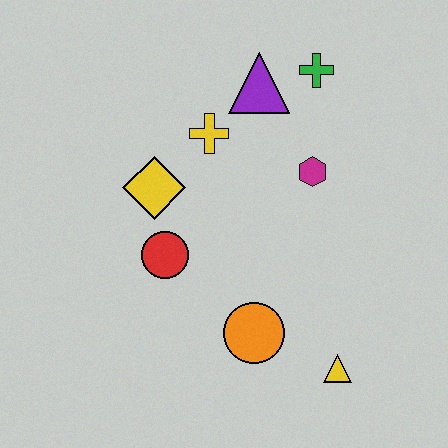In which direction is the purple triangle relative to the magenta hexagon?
The purple triangle is above the magenta hexagon.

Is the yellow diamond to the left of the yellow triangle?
Yes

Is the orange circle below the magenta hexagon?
Yes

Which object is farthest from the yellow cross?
The yellow triangle is farthest from the yellow cross.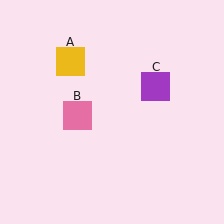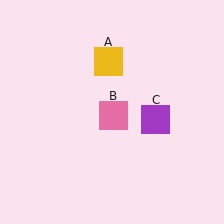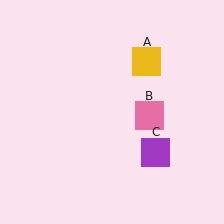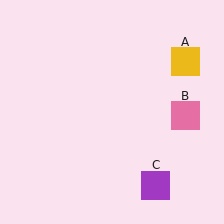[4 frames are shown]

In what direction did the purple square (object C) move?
The purple square (object C) moved down.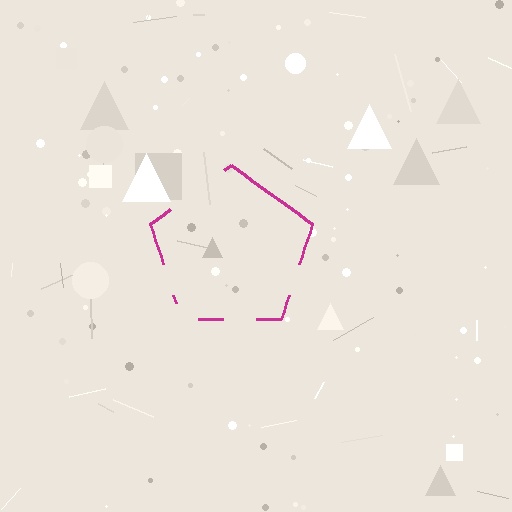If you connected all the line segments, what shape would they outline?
They would outline a pentagon.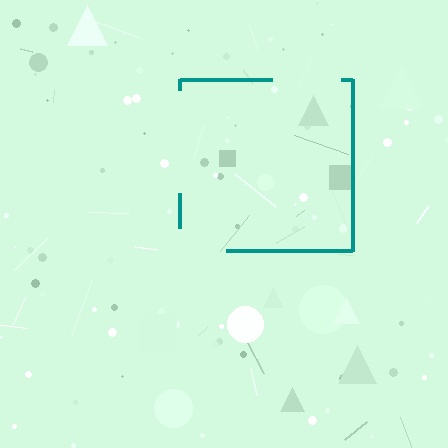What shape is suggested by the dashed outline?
The dashed outline suggests a square.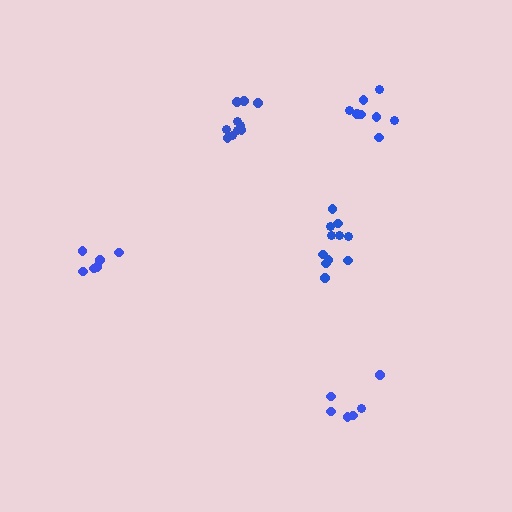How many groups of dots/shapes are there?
There are 5 groups.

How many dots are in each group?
Group 1: 6 dots, Group 2: 10 dots, Group 3: 6 dots, Group 4: 11 dots, Group 5: 8 dots (41 total).